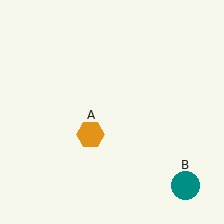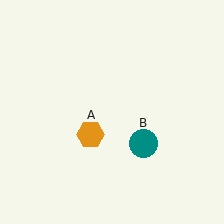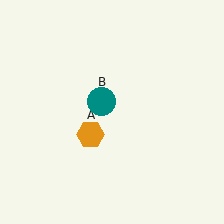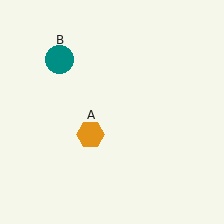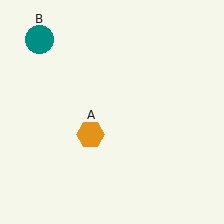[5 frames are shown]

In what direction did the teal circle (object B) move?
The teal circle (object B) moved up and to the left.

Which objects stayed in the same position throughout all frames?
Orange hexagon (object A) remained stationary.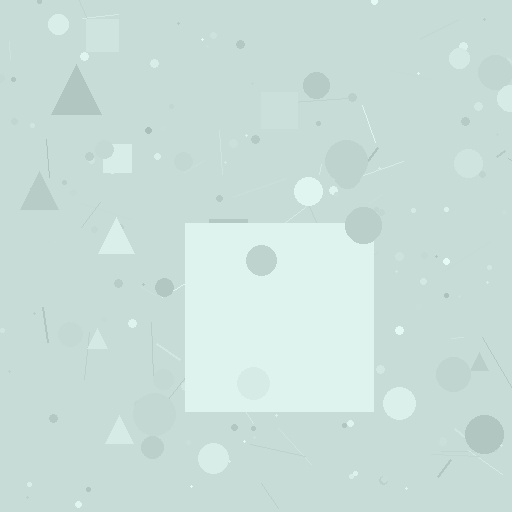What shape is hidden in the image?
A square is hidden in the image.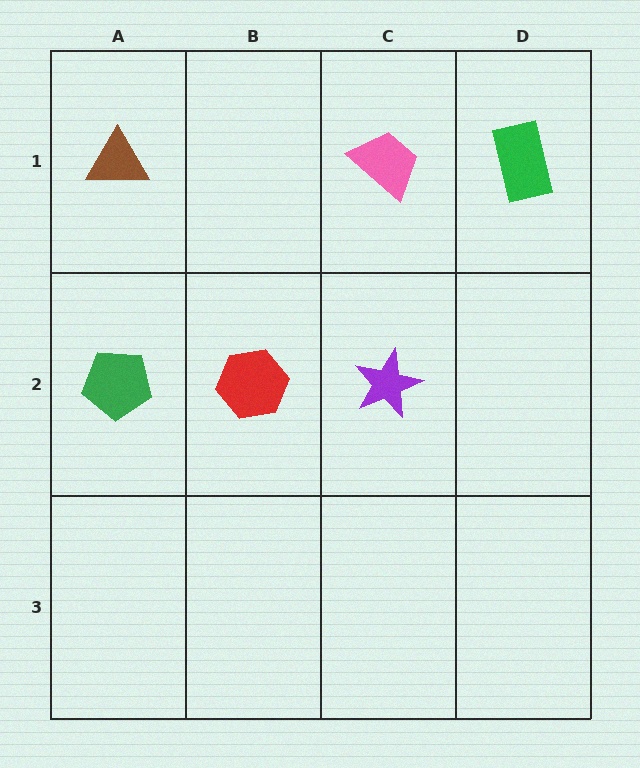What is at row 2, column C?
A purple star.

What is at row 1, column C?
A pink trapezoid.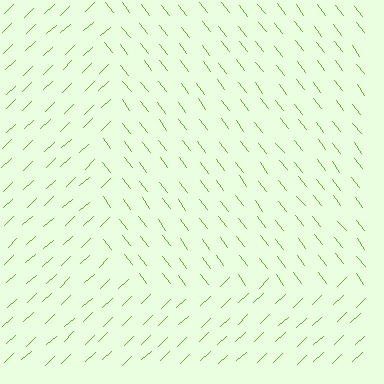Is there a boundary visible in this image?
Yes, there is a texture boundary formed by a change in line orientation.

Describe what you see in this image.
The image is filled with small lime line segments. A rectangle region in the image has lines oriented differently from the surrounding lines, creating a visible texture boundary.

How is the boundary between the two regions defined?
The boundary is defined purely by a change in line orientation (approximately 84 degrees difference). All lines are the same color and thickness.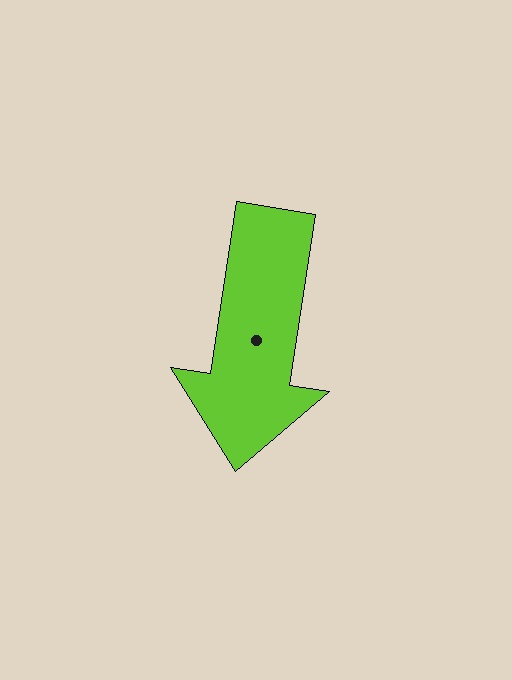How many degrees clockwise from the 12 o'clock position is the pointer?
Approximately 189 degrees.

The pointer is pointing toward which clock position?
Roughly 6 o'clock.